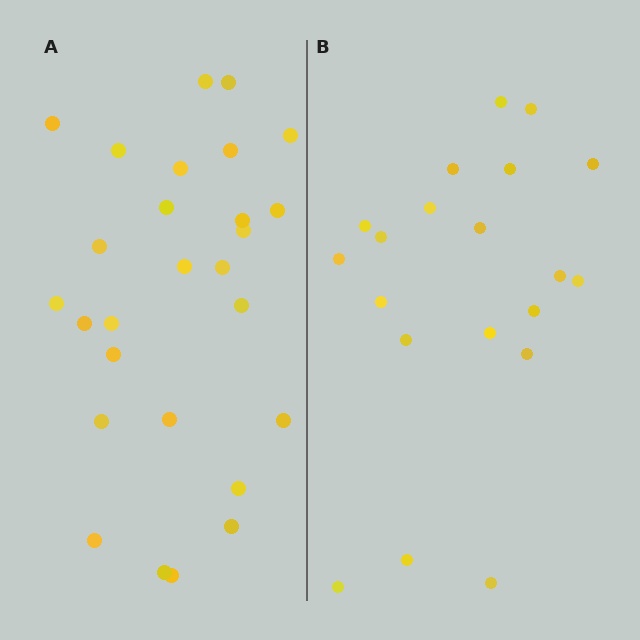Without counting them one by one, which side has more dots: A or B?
Region A (the left region) has more dots.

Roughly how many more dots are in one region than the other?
Region A has roughly 8 or so more dots than region B.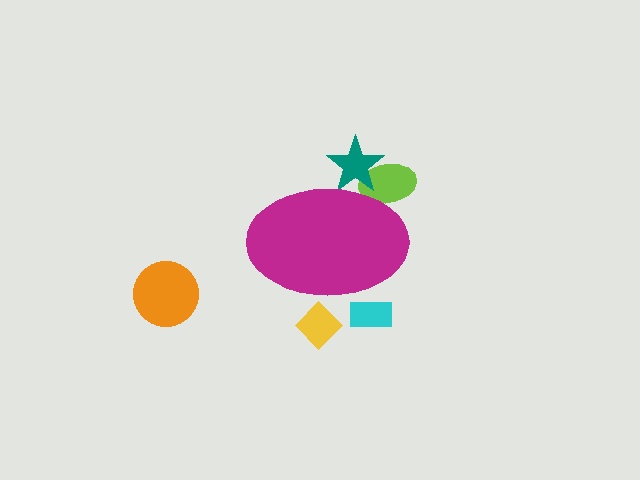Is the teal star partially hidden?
Yes, the teal star is partially hidden behind the magenta ellipse.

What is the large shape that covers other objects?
A magenta ellipse.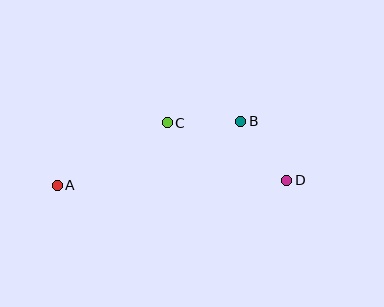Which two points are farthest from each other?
Points A and D are farthest from each other.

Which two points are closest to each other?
Points B and C are closest to each other.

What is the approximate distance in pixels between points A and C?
The distance between A and C is approximately 126 pixels.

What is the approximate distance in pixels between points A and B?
The distance between A and B is approximately 194 pixels.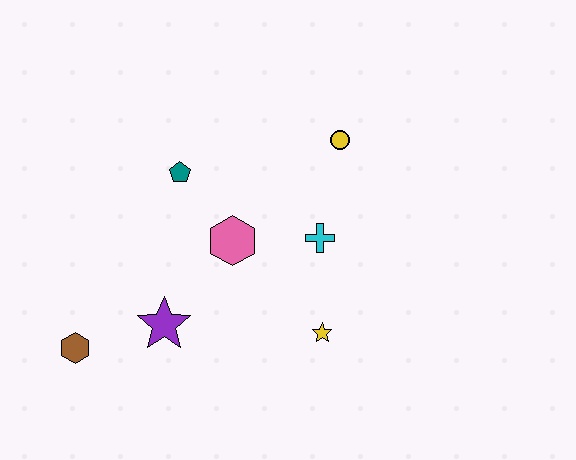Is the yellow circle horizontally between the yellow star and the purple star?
No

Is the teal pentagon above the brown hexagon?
Yes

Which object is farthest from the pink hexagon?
The brown hexagon is farthest from the pink hexagon.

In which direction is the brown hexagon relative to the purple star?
The brown hexagon is to the left of the purple star.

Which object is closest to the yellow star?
The cyan cross is closest to the yellow star.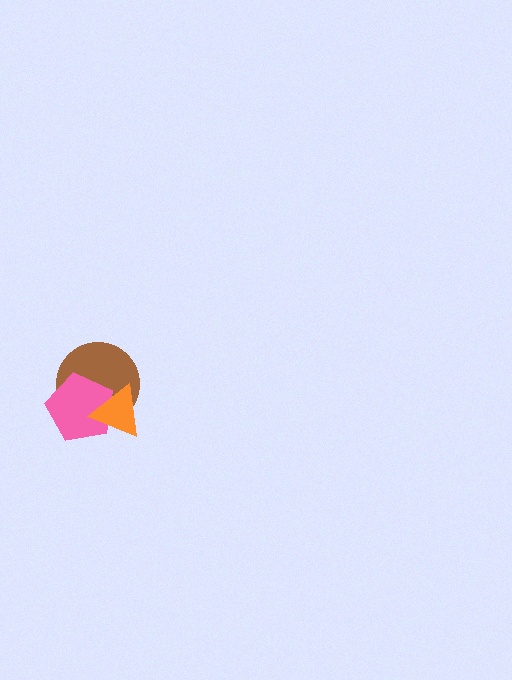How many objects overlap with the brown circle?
2 objects overlap with the brown circle.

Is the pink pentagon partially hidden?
Yes, it is partially covered by another shape.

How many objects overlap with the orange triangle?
2 objects overlap with the orange triangle.